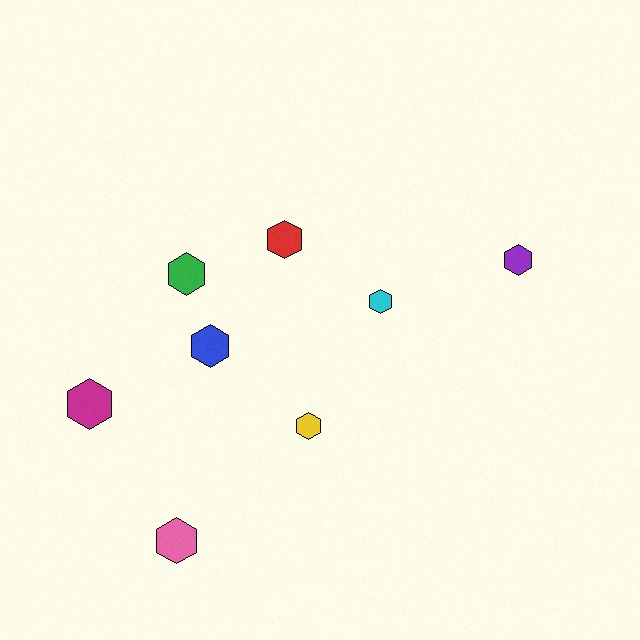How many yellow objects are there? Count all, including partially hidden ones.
There is 1 yellow object.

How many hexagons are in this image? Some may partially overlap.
There are 8 hexagons.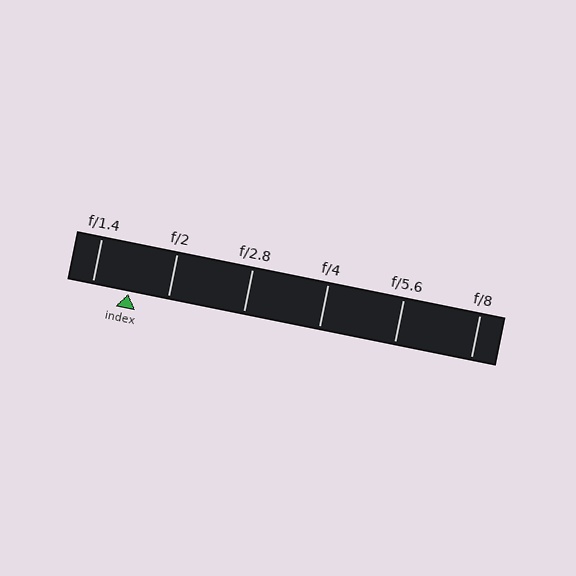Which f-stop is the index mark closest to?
The index mark is closest to f/1.4.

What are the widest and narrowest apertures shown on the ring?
The widest aperture shown is f/1.4 and the narrowest is f/8.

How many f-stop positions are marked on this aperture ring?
There are 6 f-stop positions marked.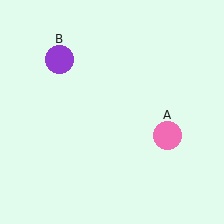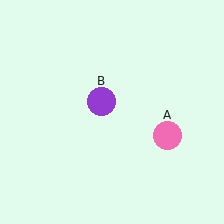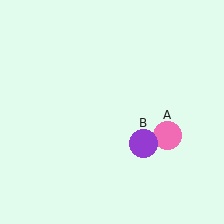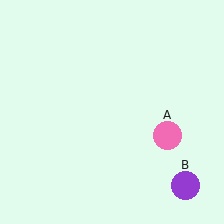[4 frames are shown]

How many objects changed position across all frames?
1 object changed position: purple circle (object B).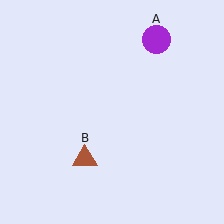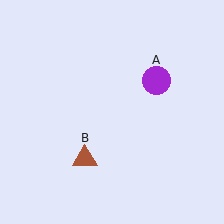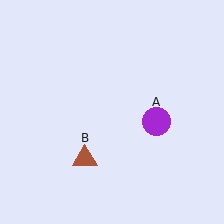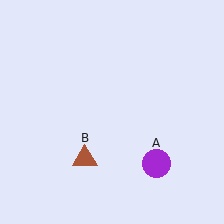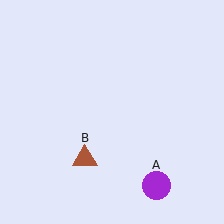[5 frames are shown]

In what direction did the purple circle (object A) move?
The purple circle (object A) moved down.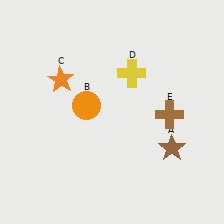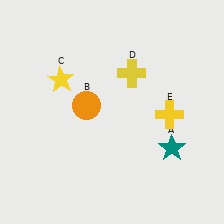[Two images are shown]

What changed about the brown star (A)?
In Image 1, A is brown. In Image 2, it changed to teal.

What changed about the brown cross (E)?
In Image 1, E is brown. In Image 2, it changed to yellow.